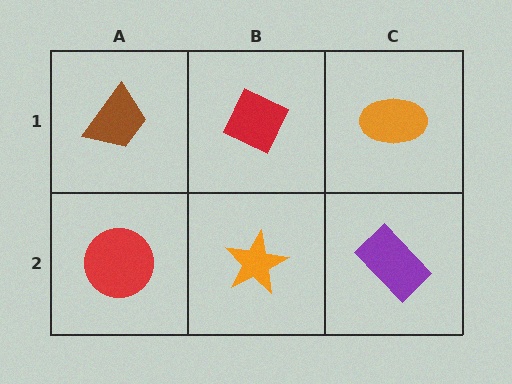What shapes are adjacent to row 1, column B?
An orange star (row 2, column B), a brown trapezoid (row 1, column A), an orange ellipse (row 1, column C).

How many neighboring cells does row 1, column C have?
2.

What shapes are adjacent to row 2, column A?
A brown trapezoid (row 1, column A), an orange star (row 2, column B).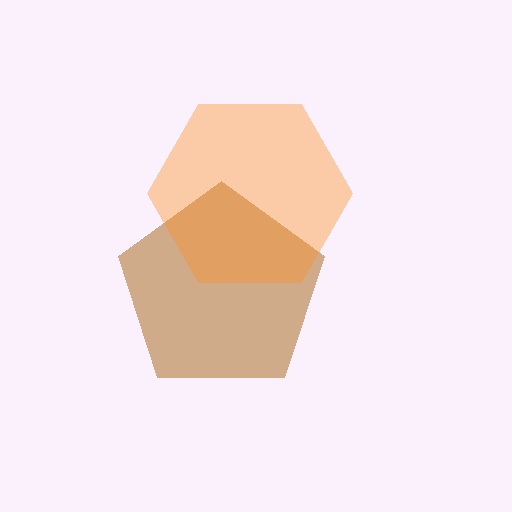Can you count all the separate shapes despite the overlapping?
Yes, there are 2 separate shapes.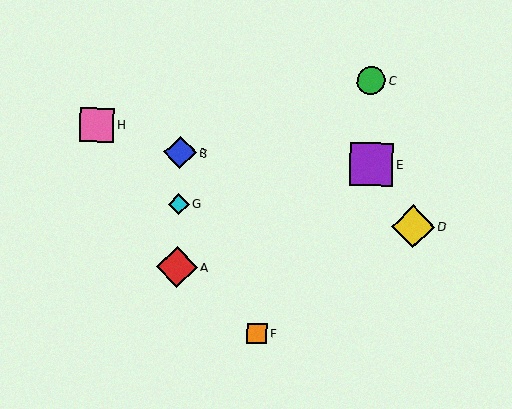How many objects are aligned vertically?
3 objects (A, B, G) are aligned vertically.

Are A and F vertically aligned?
No, A is at x≈177 and F is at x≈257.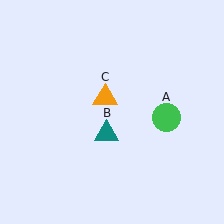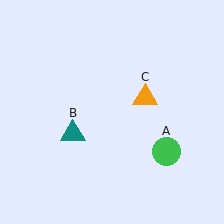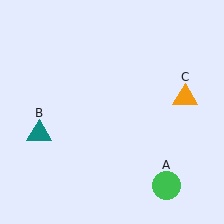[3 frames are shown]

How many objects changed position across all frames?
3 objects changed position: green circle (object A), teal triangle (object B), orange triangle (object C).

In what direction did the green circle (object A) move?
The green circle (object A) moved down.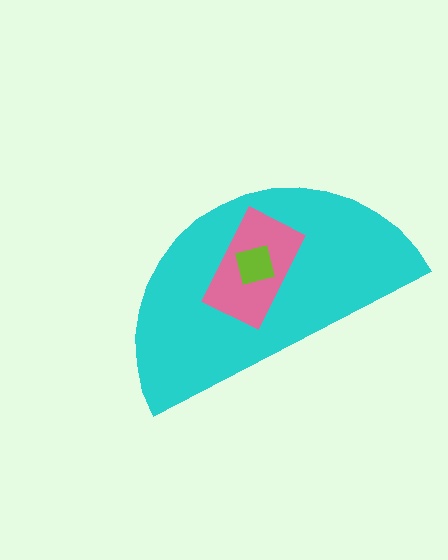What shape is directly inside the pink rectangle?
The lime square.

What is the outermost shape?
The cyan semicircle.